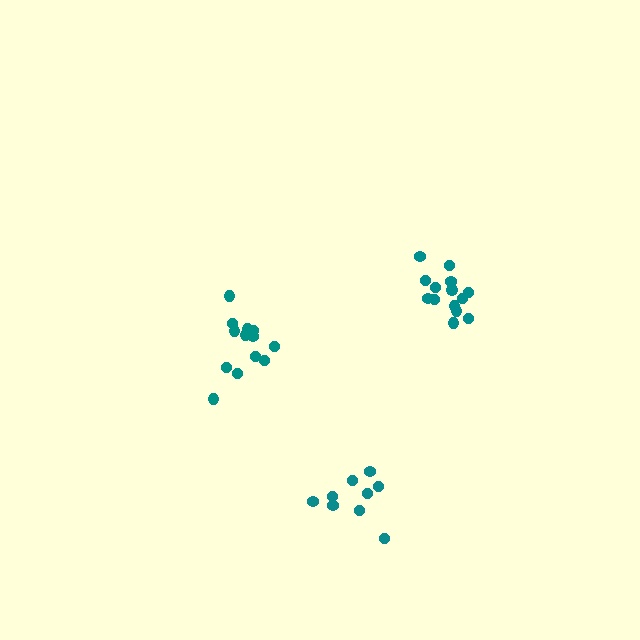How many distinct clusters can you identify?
There are 3 distinct clusters.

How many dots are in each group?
Group 1: 13 dots, Group 2: 9 dots, Group 3: 14 dots (36 total).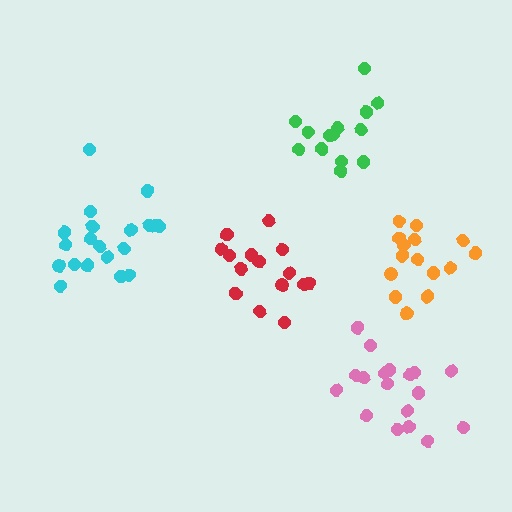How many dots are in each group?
Group 1: 14 dots, Group 2: 15 dots, Group 3: 18 dots, Group 4: 20 dots, Group 5: 15 dots (82 total).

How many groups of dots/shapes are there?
There are 5 groups.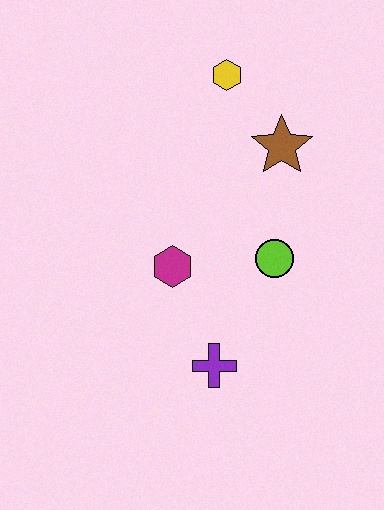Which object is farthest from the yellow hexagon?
The purple cross is farthest from the yellow hexagon.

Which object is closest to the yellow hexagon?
The brown star is closest to the yellow hexagon.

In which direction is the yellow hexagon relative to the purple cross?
The yellow hexagon is above the purple cross.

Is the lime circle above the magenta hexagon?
Yes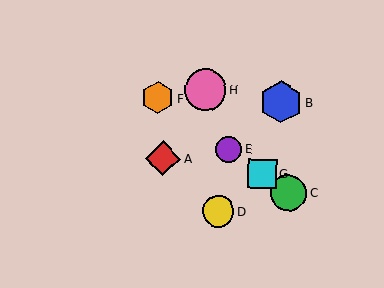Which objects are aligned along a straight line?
Objects C, E, F, G are aligned along a straight line.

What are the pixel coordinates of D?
Object D is at (218, 211).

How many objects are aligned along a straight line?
4 objects (C, E, F, G) are aligned along a straight line.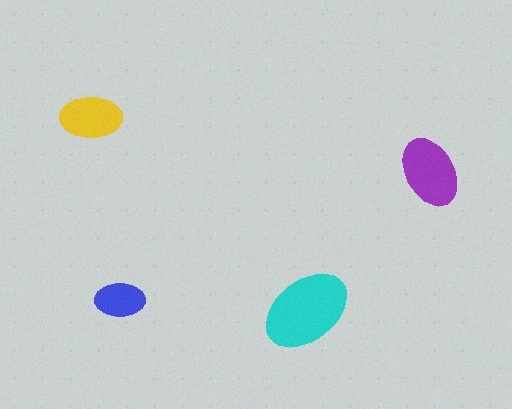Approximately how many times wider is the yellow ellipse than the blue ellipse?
About 1.5 times wider.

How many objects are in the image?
There are 4 objects in the image.